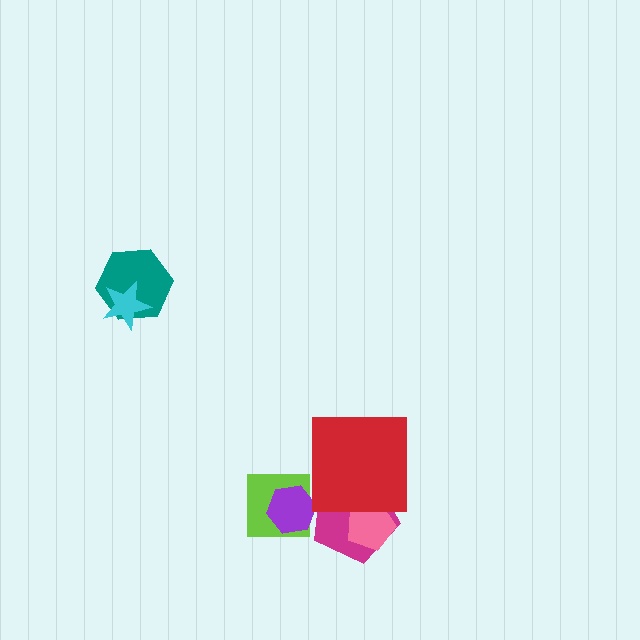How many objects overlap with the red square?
2 objects overlap with the red square.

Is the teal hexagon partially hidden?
Yes, it is partially covered by another shape.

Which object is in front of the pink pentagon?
The red square is in front of the pink pentagon.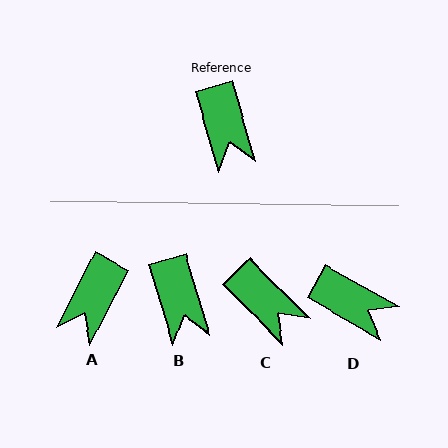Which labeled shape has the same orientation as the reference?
B.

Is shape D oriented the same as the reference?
No, it is off by about 44 degrees.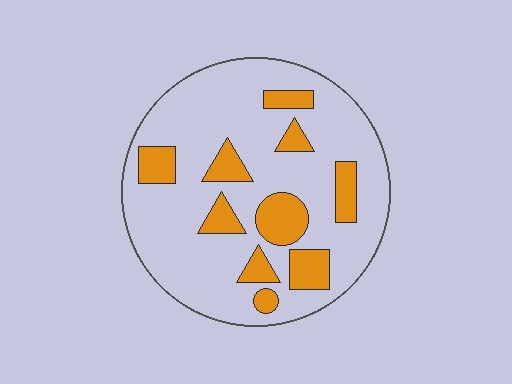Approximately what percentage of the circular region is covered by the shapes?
Approximately 20%.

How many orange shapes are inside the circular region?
10.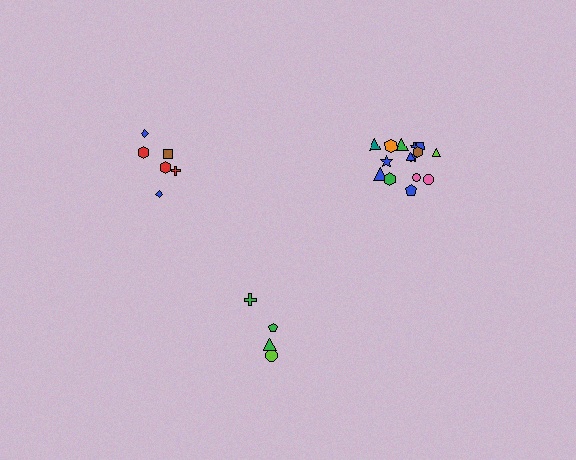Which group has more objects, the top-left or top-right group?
The top-right group.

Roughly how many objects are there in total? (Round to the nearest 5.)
Roughly 25 objects in total.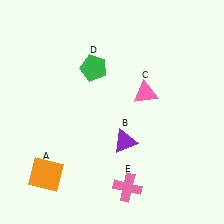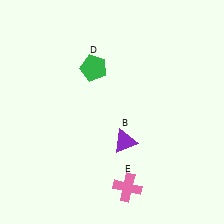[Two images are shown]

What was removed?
The orange square (A), the pink triangle (C) were removed in Image 2.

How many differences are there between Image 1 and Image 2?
There are 2 differences between the two images.